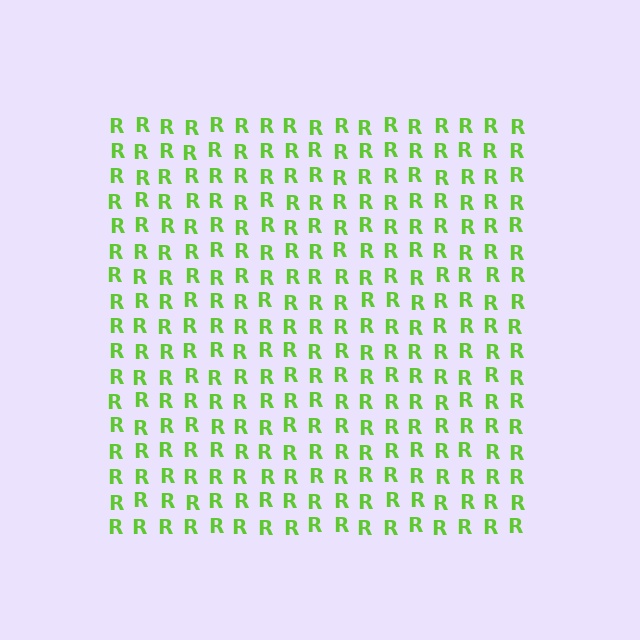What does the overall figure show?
The overall figure shows a square.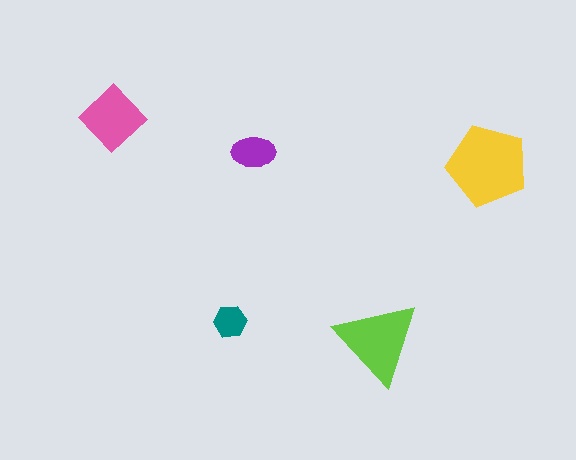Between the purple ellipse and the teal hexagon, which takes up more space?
The purple ellipse.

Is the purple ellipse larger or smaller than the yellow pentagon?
Smaller.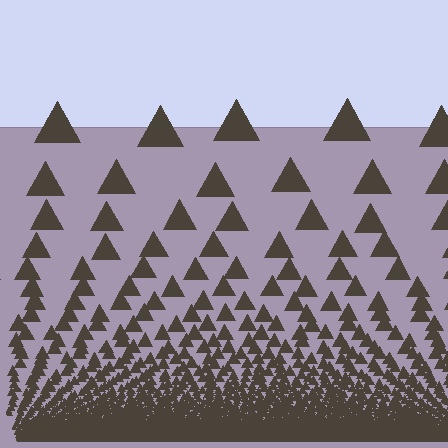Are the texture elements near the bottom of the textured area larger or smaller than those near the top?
Smaller. The gradient is inverted — elements near the bottom are smaller and denser.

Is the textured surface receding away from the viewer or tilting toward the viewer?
The surface appears to tilt toward the viewer. Texture elements get larger and sparser toward the top.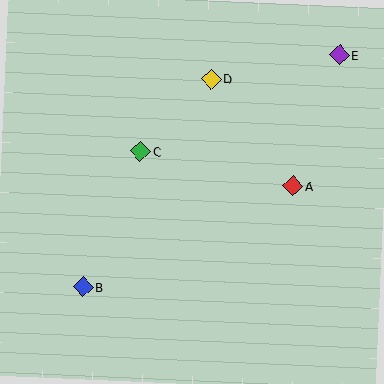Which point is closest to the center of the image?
Point C at (141, 151) is closest to the center.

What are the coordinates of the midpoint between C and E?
The midpoint between C and E is at (240, 103).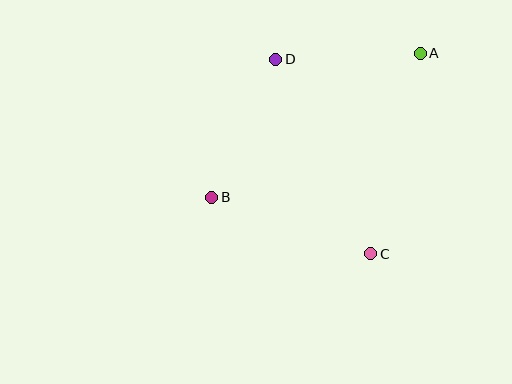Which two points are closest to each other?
Points A and D are closest to each other.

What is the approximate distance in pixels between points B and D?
The distance between B and D is approximately 152 pixels.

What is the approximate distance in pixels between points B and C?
The distance between B and C is approximately 169 pixels.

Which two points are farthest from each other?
Points A and B are farthest from each other.